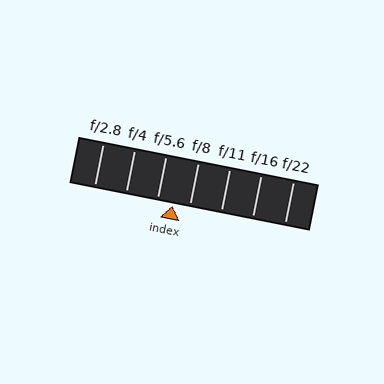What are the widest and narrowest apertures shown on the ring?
The widest aperture shown is f/2.8 and the narrowest is f/22.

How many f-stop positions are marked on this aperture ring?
There are 7 f-stop positions marked.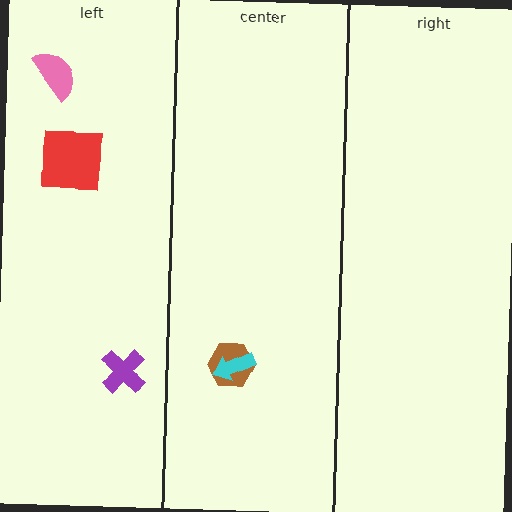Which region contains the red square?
The left region.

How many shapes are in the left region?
3.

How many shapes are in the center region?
2.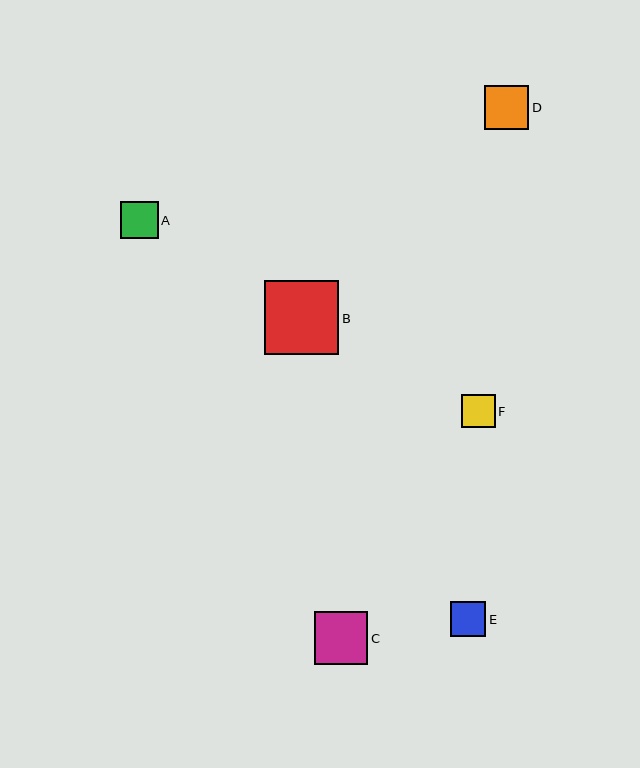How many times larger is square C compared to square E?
Square C is approximately 1.5 times the size of square E.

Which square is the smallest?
Square F is the smallest with a size of approximately 34 pixels.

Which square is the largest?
Square B is the largest with a size of approximately 74 pixels.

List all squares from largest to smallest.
From largest to smallest: B, C, D, A, E, F.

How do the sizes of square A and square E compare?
Square A and square E are approximately the same size.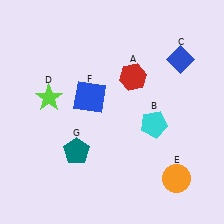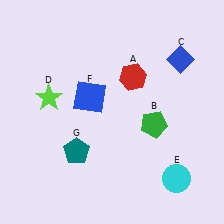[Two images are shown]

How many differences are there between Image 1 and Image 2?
There are 2 differences between the two images.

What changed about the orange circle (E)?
In Image 1, E is orange. In Image 2, it changed to cyan.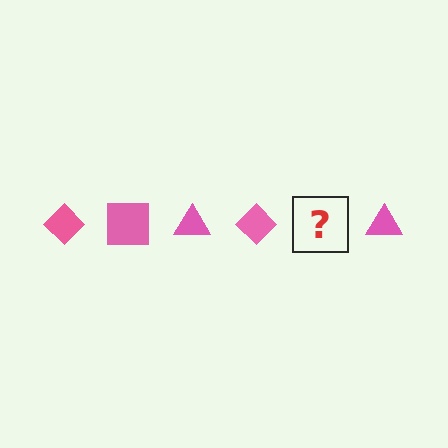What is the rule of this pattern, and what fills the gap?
The rule is that the pattern cycles through diamond, square, triangle shapes in pink. The gap should be filled with a pink square.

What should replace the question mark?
The question mark should be replaced with a pink square.